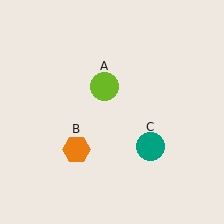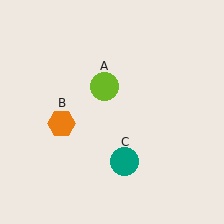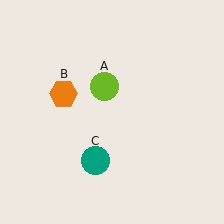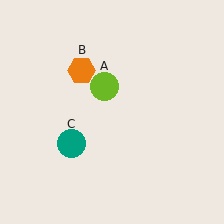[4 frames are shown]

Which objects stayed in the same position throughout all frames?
Lime circle (object A) remained stationary.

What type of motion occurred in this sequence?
The orange hexagon (object B), teal circle (object C) rotated clockwise around the center of the scene.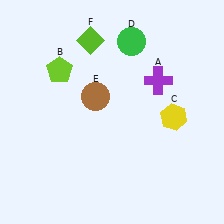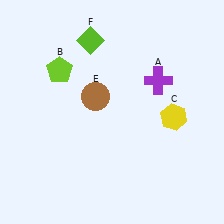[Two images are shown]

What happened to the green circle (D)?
The green circle (D) was removed in Image 2. It was in the top-right area of Image 1.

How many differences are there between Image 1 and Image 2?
There is 1 difference between the two images.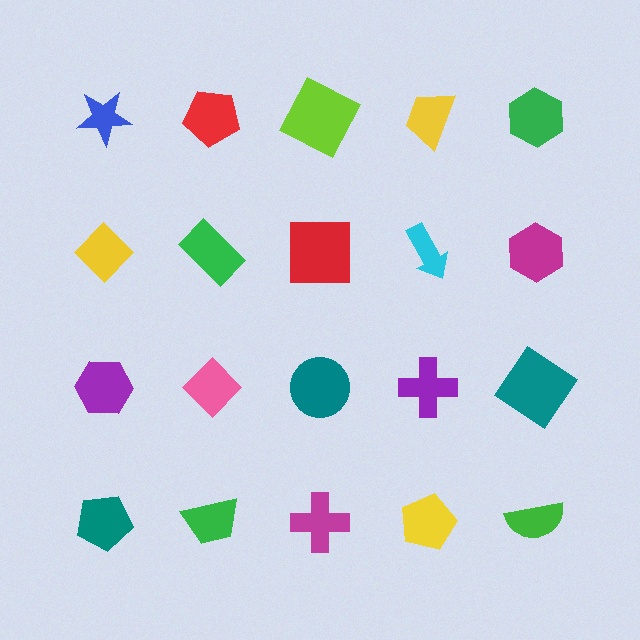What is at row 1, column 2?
A red pentagon.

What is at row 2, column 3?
A red square.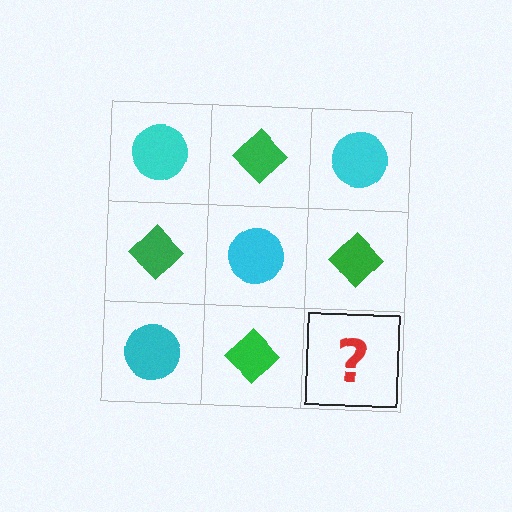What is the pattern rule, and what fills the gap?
The rule is that it alternates cyan circle and green diamond in a checkerboard pattern. The gap should be filled with a cyan circle.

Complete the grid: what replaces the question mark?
The question mark should be replaced with a cyan circle.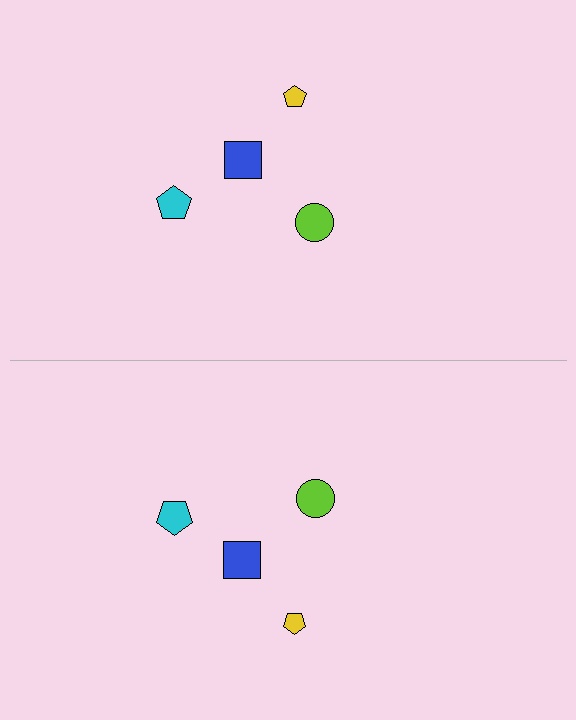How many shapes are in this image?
There are 8 shapes in this image.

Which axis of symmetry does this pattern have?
The pattern has a horizontal axis of symmetry running through the center of the image.